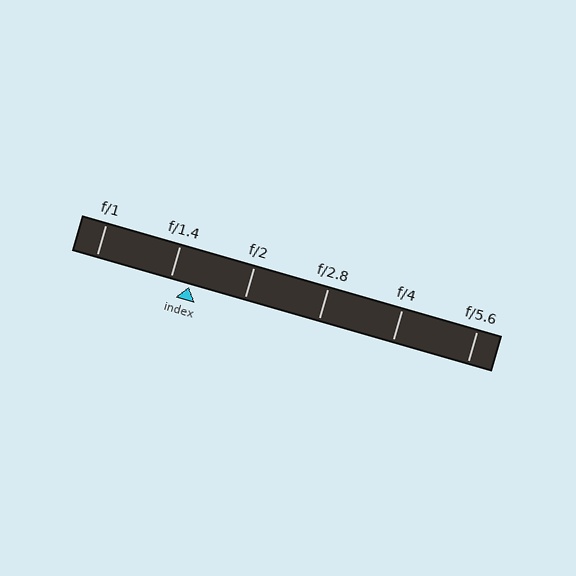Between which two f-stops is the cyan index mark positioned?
The index mark is between f/1.4 and f/2.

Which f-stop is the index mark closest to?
The index mark is closest to f/1.4.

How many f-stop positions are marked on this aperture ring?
There are 6 f-stop positions marked.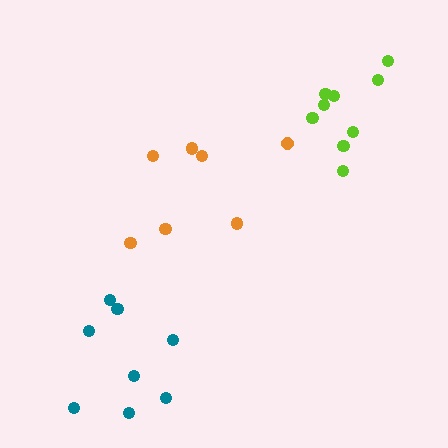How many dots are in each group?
Group 1: 7 dots, Group 2: 8 dots, Group 3: 9 dots (24 total).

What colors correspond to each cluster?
The clusters are colored: orange, teal, lime.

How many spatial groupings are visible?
There are 3 spatial groupings.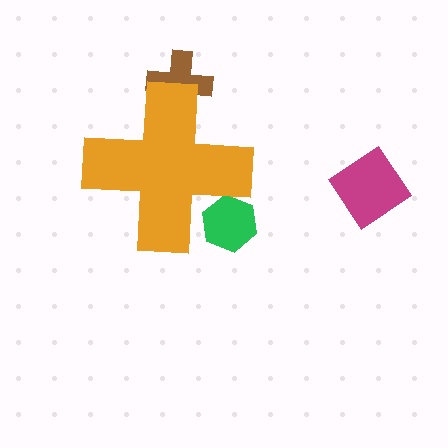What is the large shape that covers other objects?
An orange cross.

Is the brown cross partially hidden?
Yes, the brown cross is partially hidden behind the orange cross.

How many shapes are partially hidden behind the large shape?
2 shapes are partially hidden.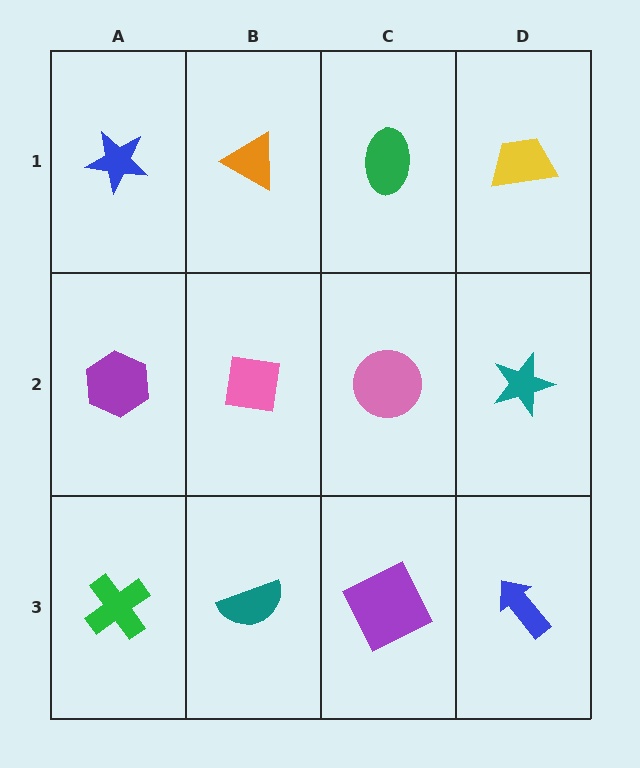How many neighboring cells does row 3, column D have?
2.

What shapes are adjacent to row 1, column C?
A pink circle (row 2, column C), an orange triangle (row 1, column B), a yellow trapezoid (row 1, column D).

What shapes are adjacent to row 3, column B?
A pink square (row 2, column B), a green cross (row 3, column A), a purple square (row 3, column C).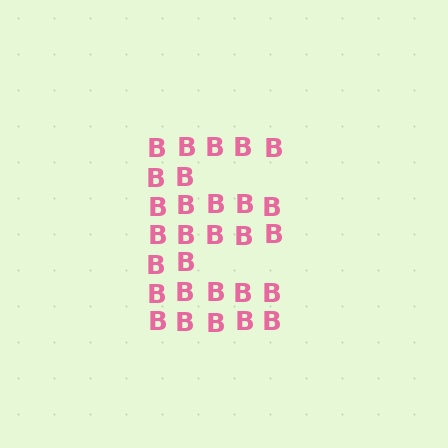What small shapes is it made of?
It is made of small letter B's.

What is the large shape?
The large shape is the letter E.